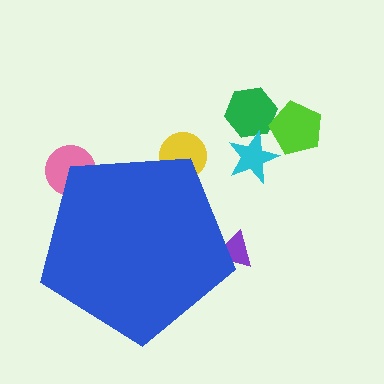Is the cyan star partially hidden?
No, the cyan star is fully visible.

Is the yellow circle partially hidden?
Yes, the yellow circle is partially hidden behind the blue pentagon.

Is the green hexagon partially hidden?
No, the green hexagon is fully visible.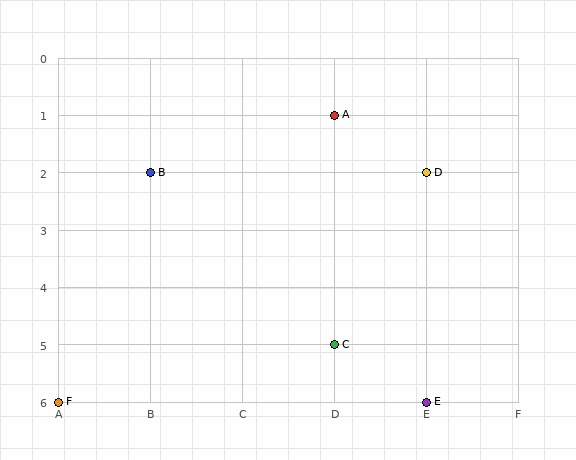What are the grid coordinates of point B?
Point B is at grid coordinates (B, 2).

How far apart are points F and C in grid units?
Points F and C are 3 columns and 1 row apart (about 3.2 grid units diagonally).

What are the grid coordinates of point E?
Point E is at grid coordinates (E, 6).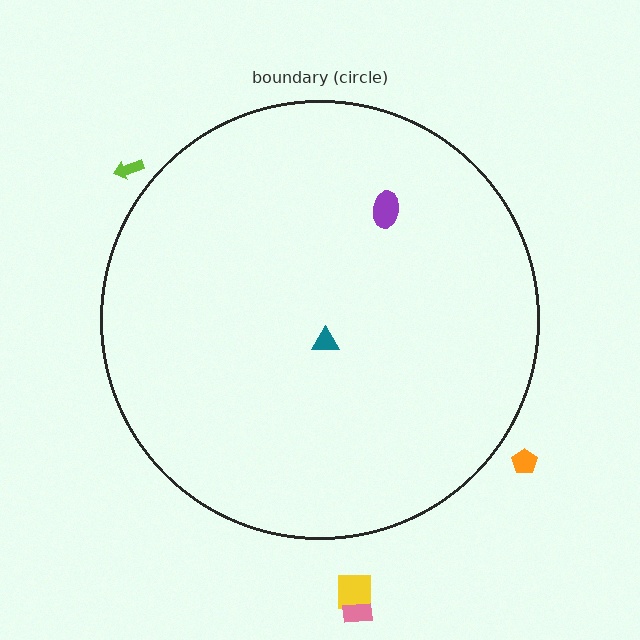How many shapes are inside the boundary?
2 inside, 4 outside.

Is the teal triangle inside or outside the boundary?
Inside.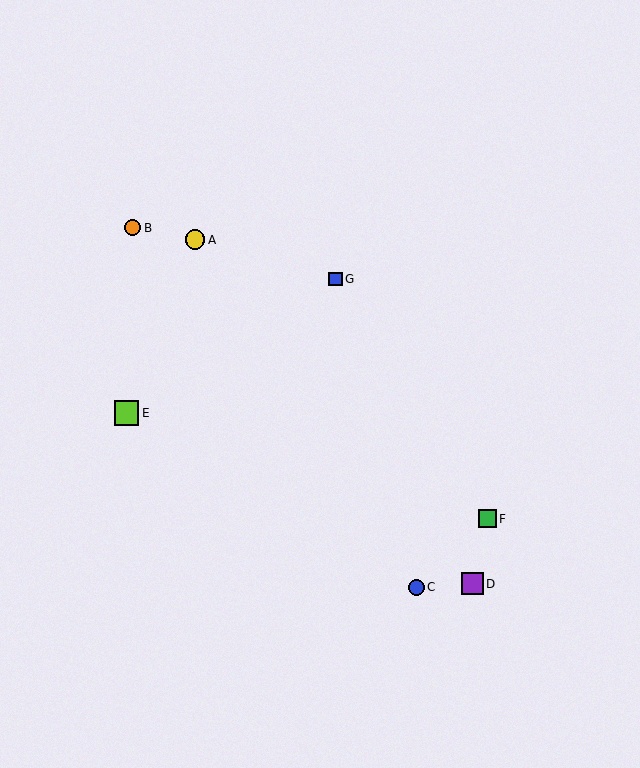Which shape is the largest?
The lime square (labeled E) is the largest.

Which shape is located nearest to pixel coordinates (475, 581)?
The purple square (labeled D) at (473, 584) is nearest to that location.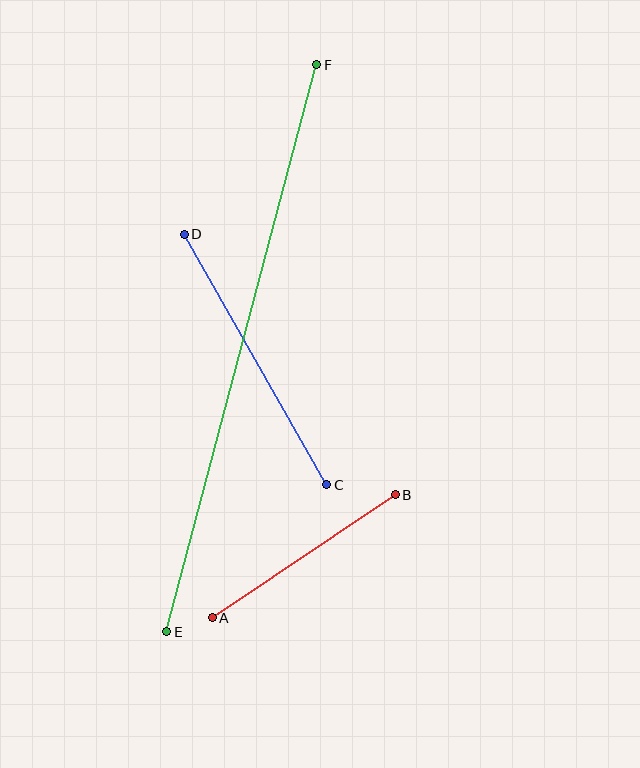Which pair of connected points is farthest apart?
Points E and F are farthest apart.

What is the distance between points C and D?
The distance is approximately 288 pixels.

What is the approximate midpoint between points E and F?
The midpoint is at approximately (242, 348) pixels.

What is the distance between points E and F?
The distance is approximately 586 pixels.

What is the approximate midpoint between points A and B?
The midpoint is at approximately (304, 556) pixels.